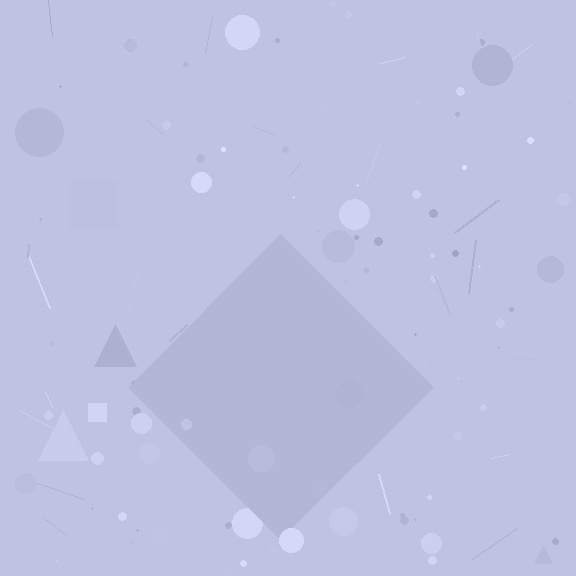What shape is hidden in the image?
A diamond is hidden in the image.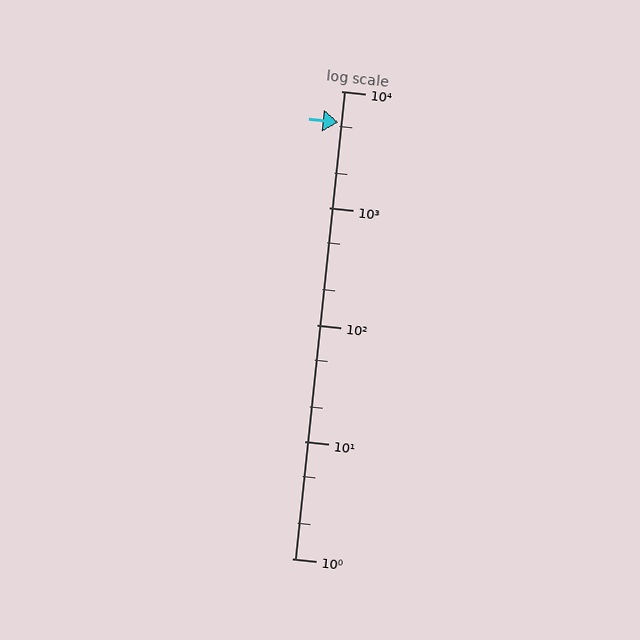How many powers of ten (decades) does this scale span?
The scale spans 4 decades, from 1 to 10000.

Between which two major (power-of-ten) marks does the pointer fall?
The pointer is between 1000 and 10000.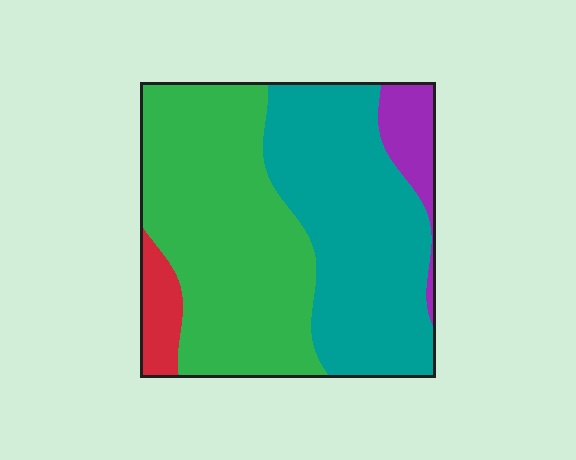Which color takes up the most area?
Green, at roughly 45%.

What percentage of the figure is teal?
Teal covers 41% of the figure.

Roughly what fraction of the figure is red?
Red covers 6% of the figure.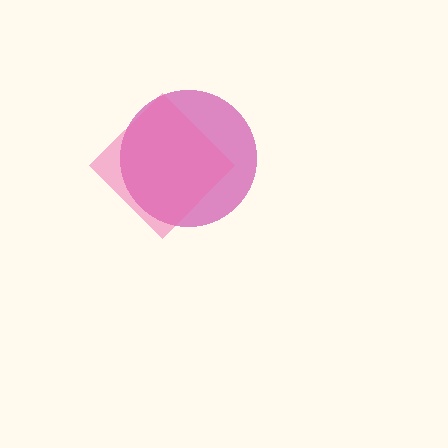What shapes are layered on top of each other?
The layered shapes are: a magenta circle, a pink diamond.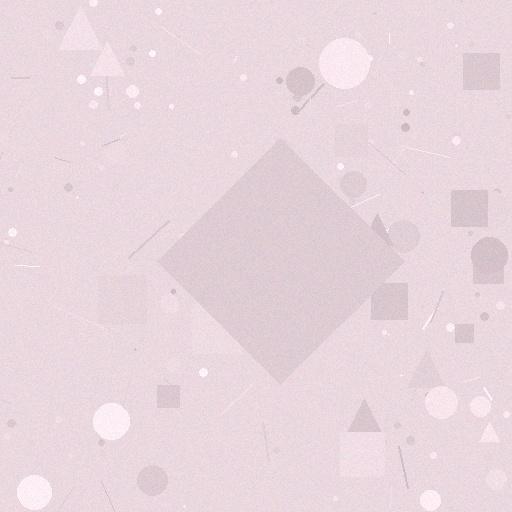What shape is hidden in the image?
A diamond is hidden in the image.